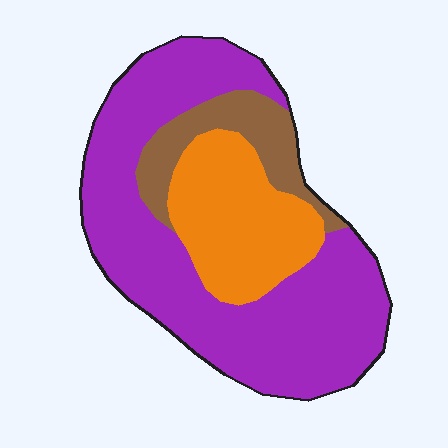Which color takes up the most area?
Purple, at roughly 60%.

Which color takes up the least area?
Brown, at roughly 15%.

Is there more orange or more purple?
Purple.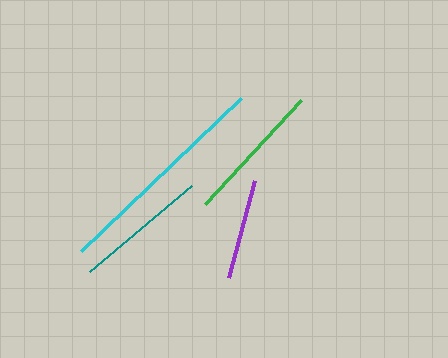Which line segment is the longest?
The cyan line is the longest at approximately 221 pixels.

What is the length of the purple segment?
The purple segment is approximately 100 pixels long.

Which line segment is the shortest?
The purple line is the shortest at approximately 100 pixels.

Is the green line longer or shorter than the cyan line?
The cyan line is longer than the green line.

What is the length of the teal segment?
The teal segment is approximately 134 pixels long.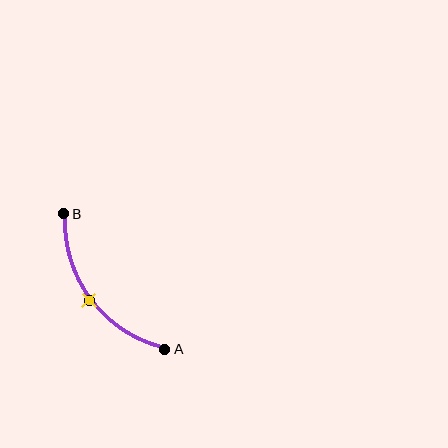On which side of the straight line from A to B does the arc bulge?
The arc bulges below and to the left of the straight line connecting A and B.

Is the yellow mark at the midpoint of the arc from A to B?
Yes. The yellow mark lies on the arc at equal arc-length from both A and B — it is the arc midpoint.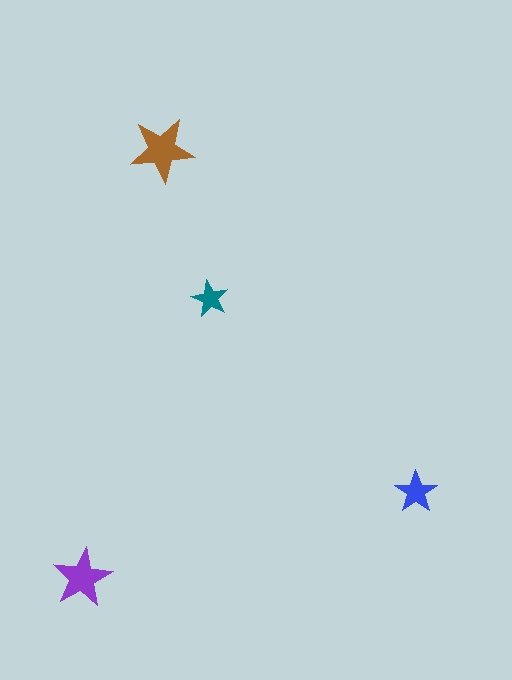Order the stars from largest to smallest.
the brown one, the purple one, the blue one, the teal one.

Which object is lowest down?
The purple star is bottommost.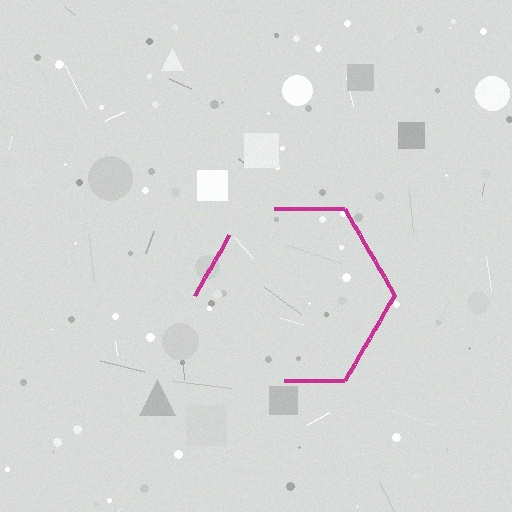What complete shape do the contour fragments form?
The contour fragments form a hexagon.